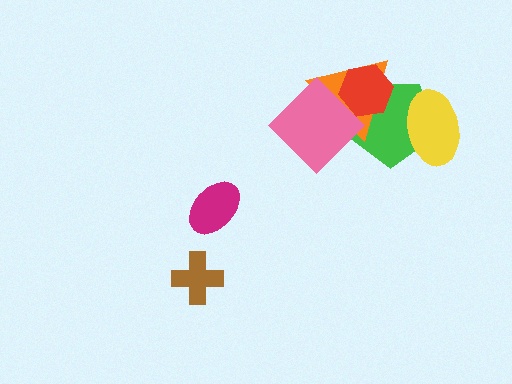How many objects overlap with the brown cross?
0 objects overlap with the brown cross.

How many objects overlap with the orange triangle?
3 objects overlap with the orange triangle.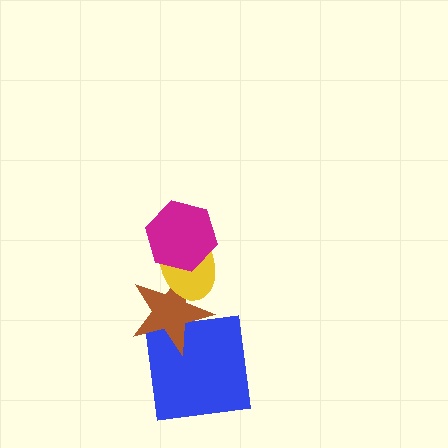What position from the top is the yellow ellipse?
The yellow ellipse is 2nd from the top.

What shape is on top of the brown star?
The yellow ellipse is on top of the brown star.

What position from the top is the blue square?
The blue square is 4th from the top.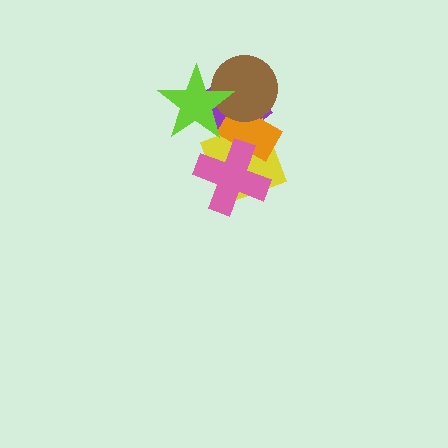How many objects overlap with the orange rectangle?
5 objects overlap with the orange rectangle.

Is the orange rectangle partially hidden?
Yes, it is partially covered by another shape.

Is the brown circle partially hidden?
Yes, it is partially covered by another shape.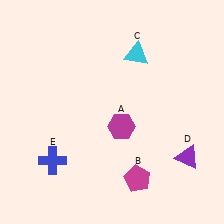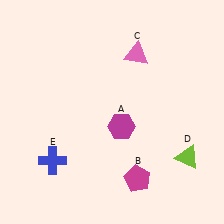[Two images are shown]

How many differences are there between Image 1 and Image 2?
There are 2 differences between the two images.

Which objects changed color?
C changed from cyan to pink. D changed from purple to lime.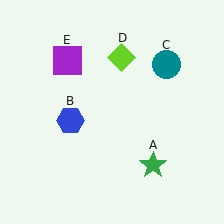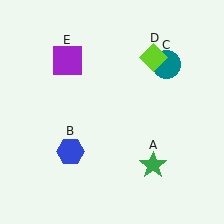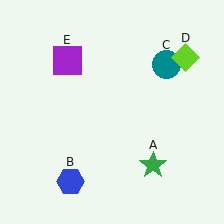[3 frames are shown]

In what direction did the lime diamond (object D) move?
The lime diamond (object D) moved right.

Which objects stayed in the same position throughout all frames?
Green star (object A) and teal circle (object C) and purple square (object E) remained stationary.